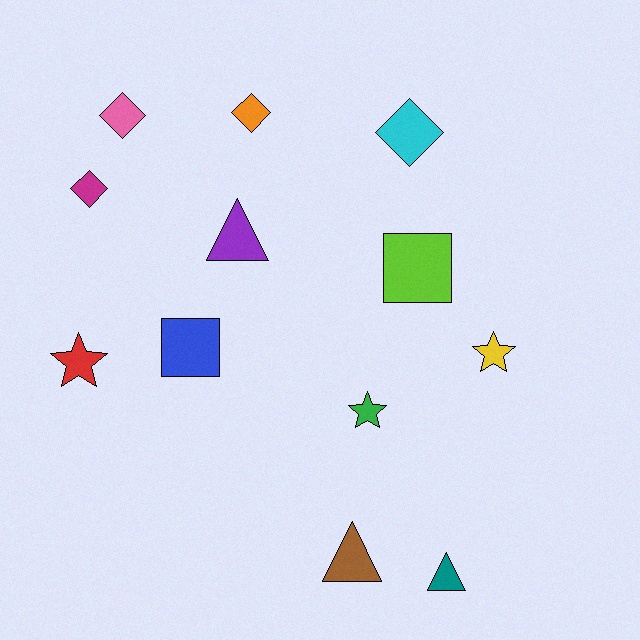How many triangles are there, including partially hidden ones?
There are 3 triangles.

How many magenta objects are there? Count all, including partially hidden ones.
There is 1 magenta object.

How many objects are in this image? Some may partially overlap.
There are 12 objects.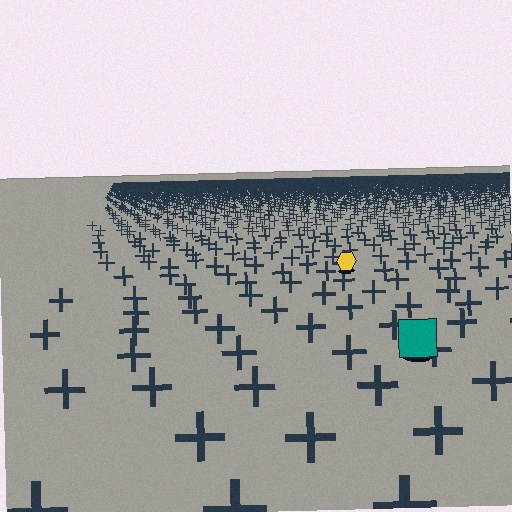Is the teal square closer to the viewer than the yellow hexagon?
Yes. The teal square is closer — you can tell from the texture gradient: the ground texture is coarser near it.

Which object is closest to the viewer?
The teal square is closest. The texture marks near it are larger and more spread out.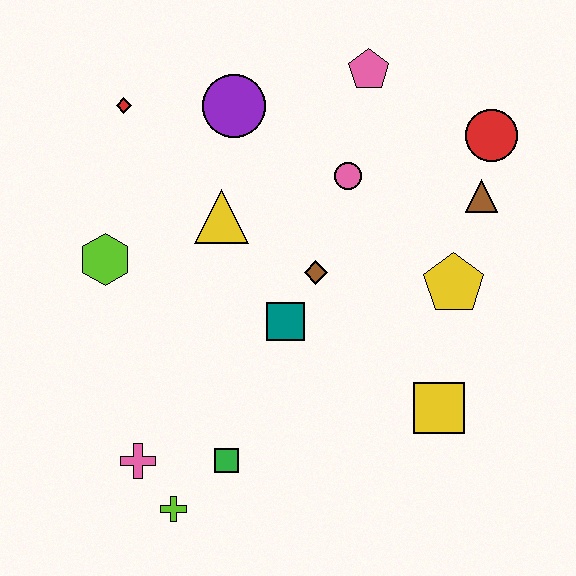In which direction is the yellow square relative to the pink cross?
The yellow square is to the right of the pink cross.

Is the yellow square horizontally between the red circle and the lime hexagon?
Yes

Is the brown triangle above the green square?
Yes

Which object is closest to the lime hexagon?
The yellow triangle is closest to the lime hexagon.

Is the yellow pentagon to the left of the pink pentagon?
No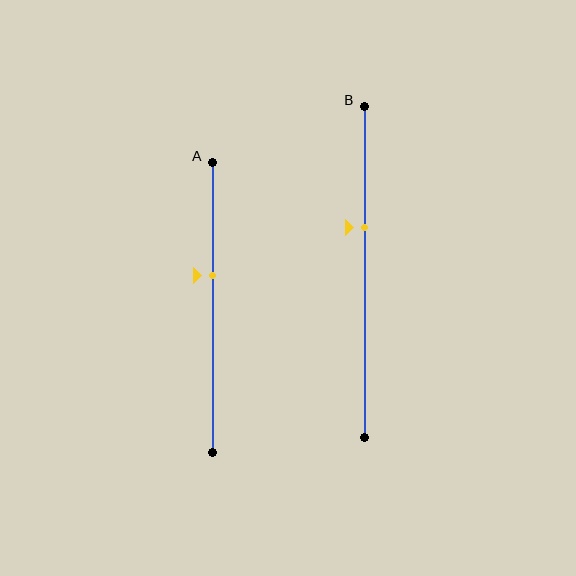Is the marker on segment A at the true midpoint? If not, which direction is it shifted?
No, the marker on segment A is shifted upward by about 11% of the segment length.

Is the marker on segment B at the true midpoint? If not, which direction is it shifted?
No, the marker on segment B is shifted upward by about 14% of the segment length.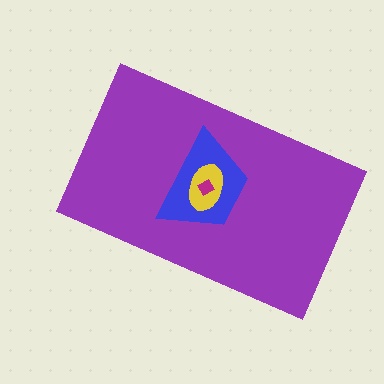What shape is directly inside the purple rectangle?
The blue trapezoid.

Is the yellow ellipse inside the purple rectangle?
Yes.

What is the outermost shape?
The purple rectangle.